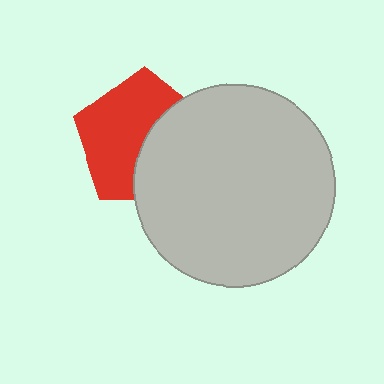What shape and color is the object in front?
The object in front is a light gray circle.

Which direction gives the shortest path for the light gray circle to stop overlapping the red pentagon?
Moving right gives the shortest separation.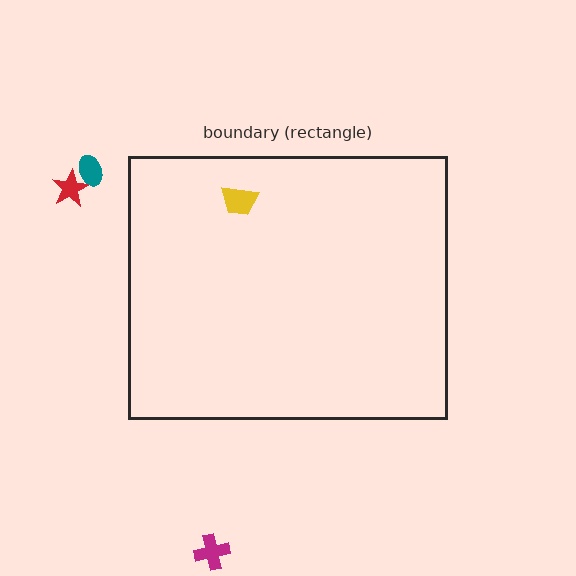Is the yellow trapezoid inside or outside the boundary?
Inside.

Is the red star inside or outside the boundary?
Outside.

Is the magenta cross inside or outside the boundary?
Outside.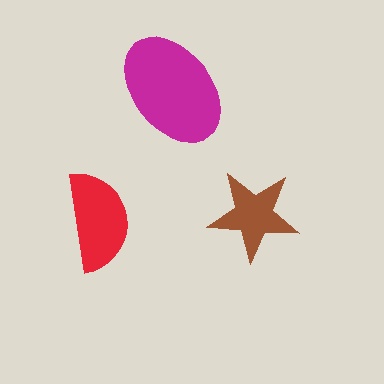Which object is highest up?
The magenta ellipse is topmost.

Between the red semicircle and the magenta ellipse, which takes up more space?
The magenta ellipse.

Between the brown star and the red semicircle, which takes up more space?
The red semicircle.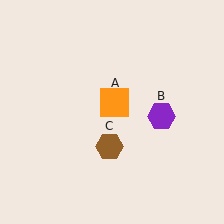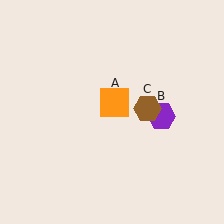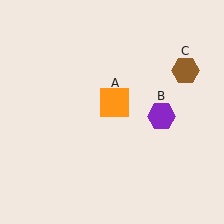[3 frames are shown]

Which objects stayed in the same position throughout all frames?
Orange square (object A) and purple hexagon (object B) remained stationary.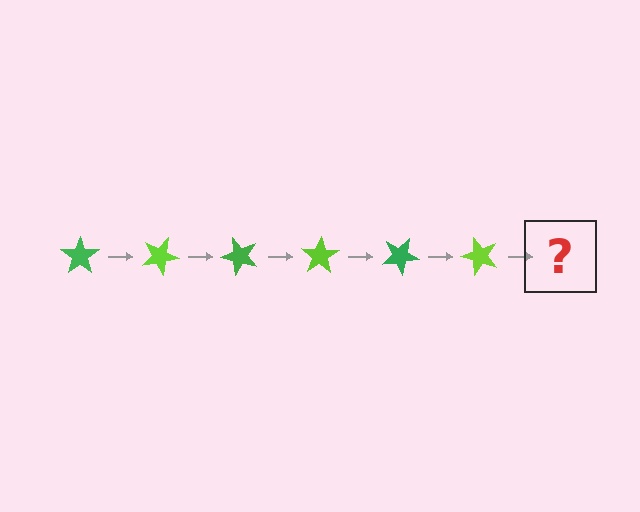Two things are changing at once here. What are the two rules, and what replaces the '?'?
The two rules are that it rotates 25 degrees each step and the color cycles through green and lime. The '?' should be a green star, rotated 150 degrees from the start.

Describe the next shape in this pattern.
It should be a green star, rotated 150 degrees from the start.